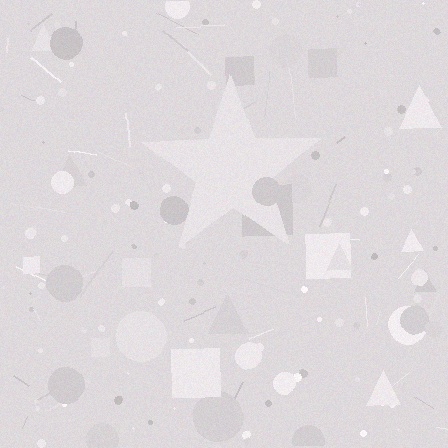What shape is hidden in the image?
A star is hidden in the image.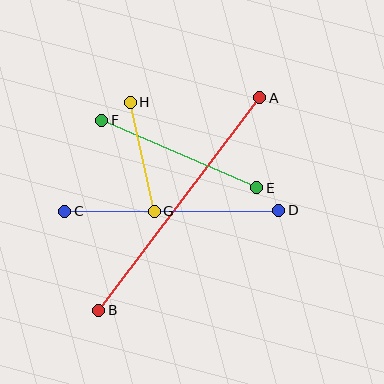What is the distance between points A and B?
The distance is approximately 266 pixels.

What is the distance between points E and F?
The distance is approximately 169 pixels.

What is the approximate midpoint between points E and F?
The midpoint is at approximately (179, 154) pixels.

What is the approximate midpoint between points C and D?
The midpoint is at approximately (172, 211) pixels.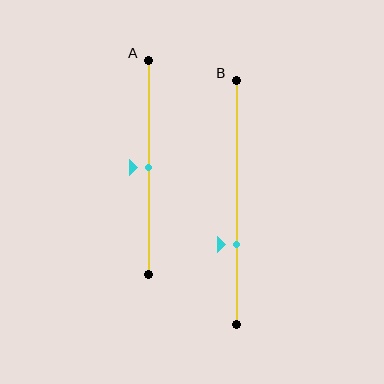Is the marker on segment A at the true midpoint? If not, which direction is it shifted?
Yes, the marker on segment A is at the true midpoint.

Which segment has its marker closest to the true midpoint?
Segment A has its marker closest to the true midpoint.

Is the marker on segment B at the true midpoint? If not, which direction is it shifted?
No, the marker on segment B is shifted downward by about 17% of the segment length.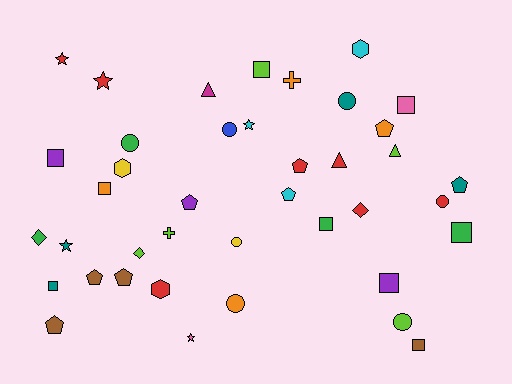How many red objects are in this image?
There are 7 red objects.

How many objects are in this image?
There are 40 objects.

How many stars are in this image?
There are 5 stars.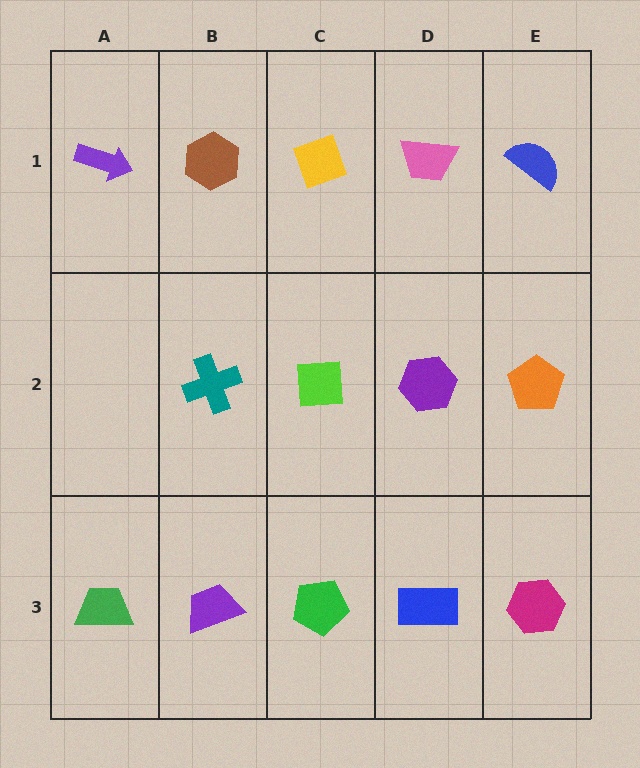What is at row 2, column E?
An orange pentagon.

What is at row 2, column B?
A teal cross.